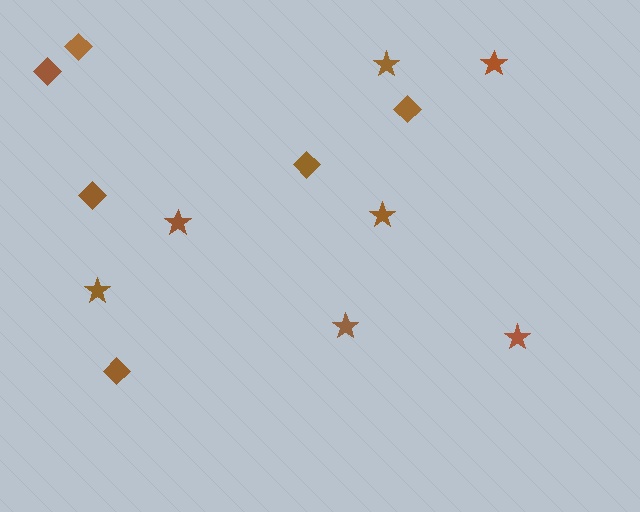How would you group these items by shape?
There are 2 groups: one group of diamonds (6) and one group of stars (7).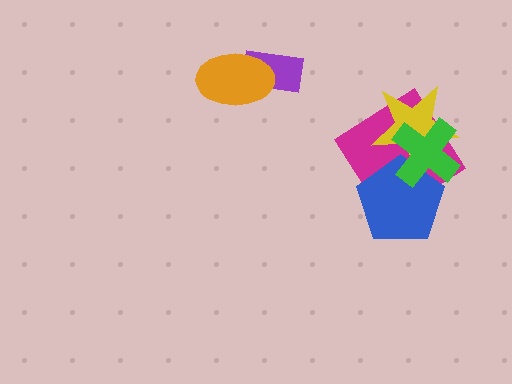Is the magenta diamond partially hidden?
Yes, it is partially covered by another shape.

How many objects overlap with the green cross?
3 objects overlap with the green cross.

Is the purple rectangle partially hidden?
Yes, it is partially covered by another shape.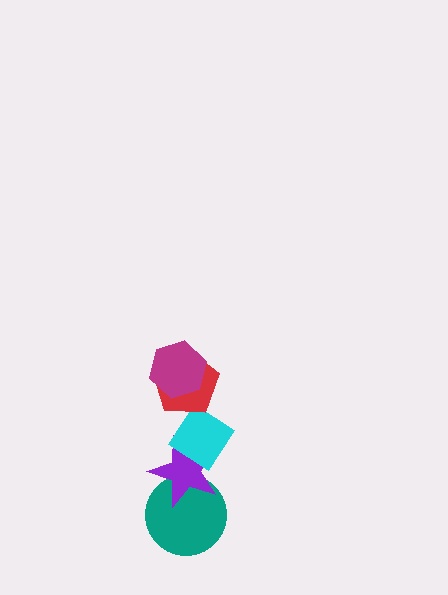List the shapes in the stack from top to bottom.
From top to bottom: the magenta hexagon, the red pentagon, the cyan diamond, the purple star, the teal circle.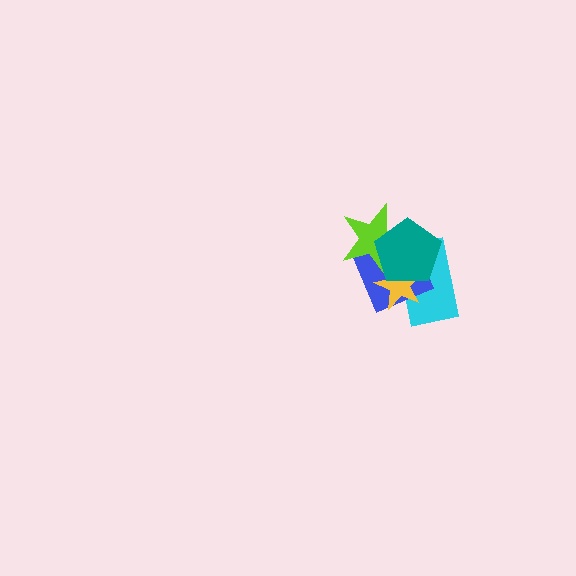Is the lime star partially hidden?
Yes, it is partially covered by another shape.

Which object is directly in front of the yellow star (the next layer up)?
The lime star is directly in front of the yellow star.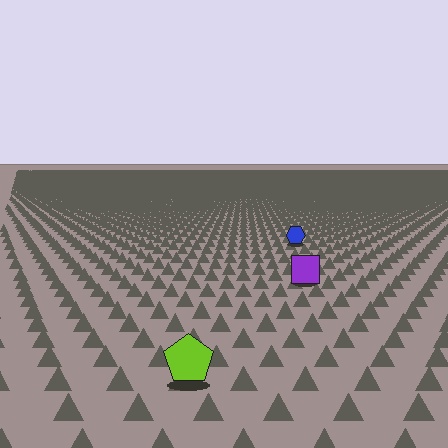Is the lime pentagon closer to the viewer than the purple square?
Yes. The lime pentagon is closer — you can tell from the texture gradient: the ground texture is coarser near it.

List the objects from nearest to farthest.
From nearest to farthest: the lime pentagon, the purple square, the blue hexagon.